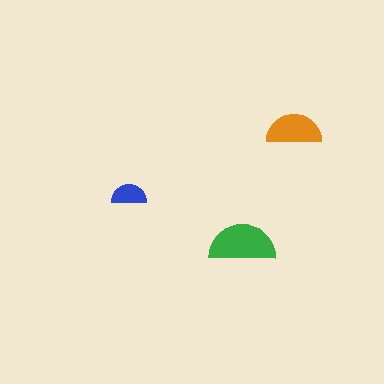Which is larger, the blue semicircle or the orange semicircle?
The orange one.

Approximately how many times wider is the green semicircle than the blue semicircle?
About 2 times wider.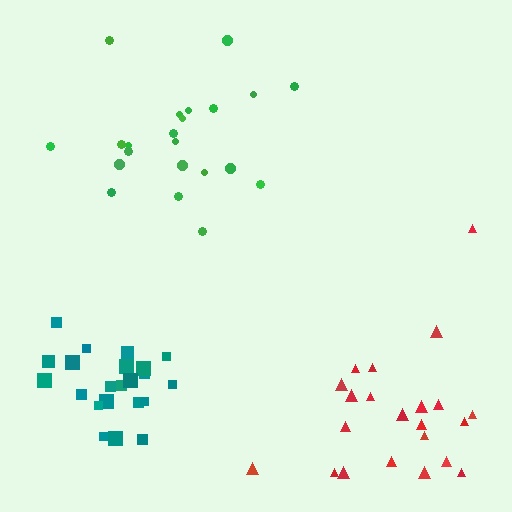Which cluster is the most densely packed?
Teal.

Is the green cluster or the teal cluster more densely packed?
Teal.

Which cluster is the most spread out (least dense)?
Red.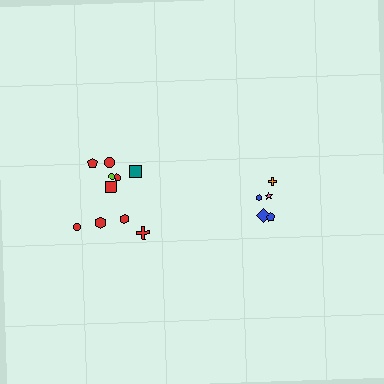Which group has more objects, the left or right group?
The left group.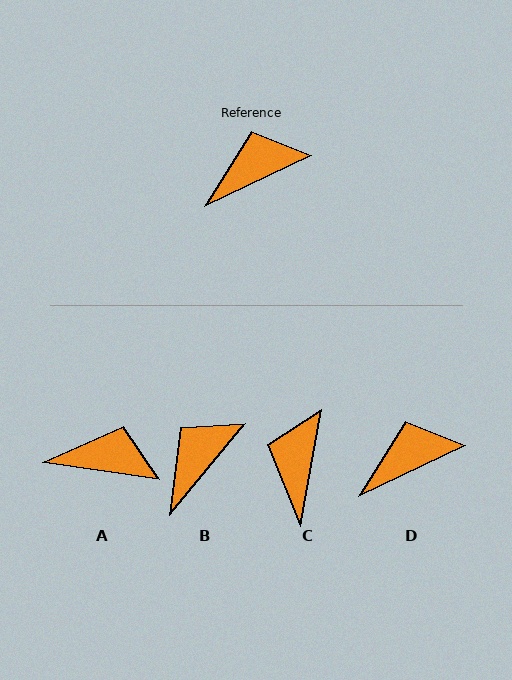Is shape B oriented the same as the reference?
No, it is off by about 25 degrees.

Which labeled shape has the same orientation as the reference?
D.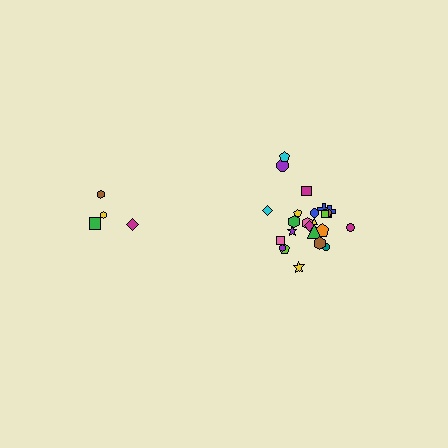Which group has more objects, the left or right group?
The right group.